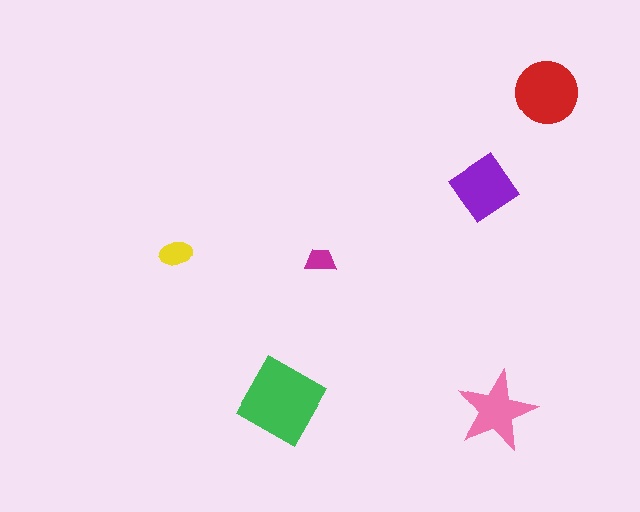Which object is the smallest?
The magenta trapezoid.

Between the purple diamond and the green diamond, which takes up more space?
The green diamond.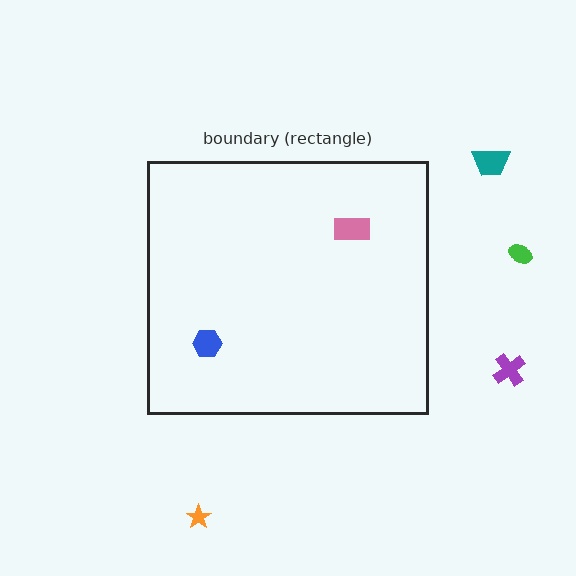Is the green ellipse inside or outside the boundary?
Outside.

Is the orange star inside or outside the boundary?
Outside.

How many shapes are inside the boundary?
2 inside, 4 outside.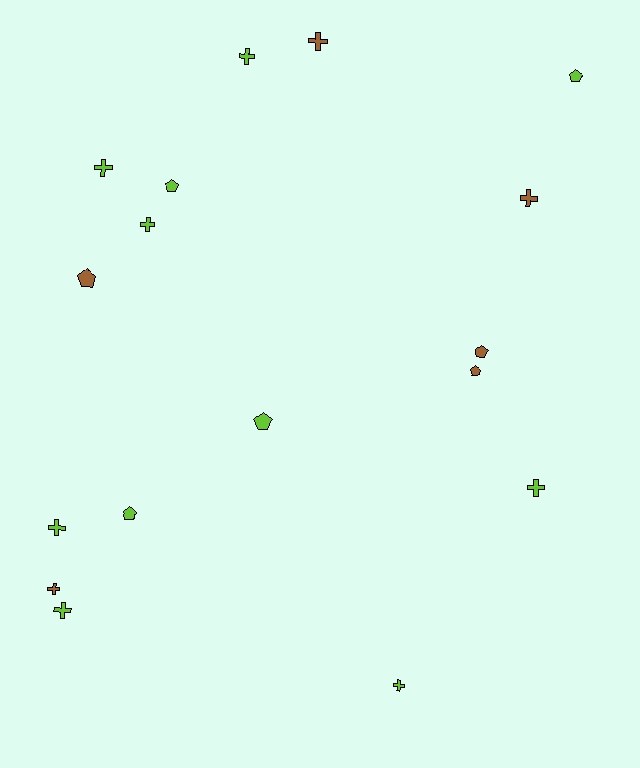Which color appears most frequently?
Lime, with 11 objects.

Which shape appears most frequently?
Cross, with 10 objects.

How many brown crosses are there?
There are 3 brown crosses.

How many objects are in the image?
There are 17 objects.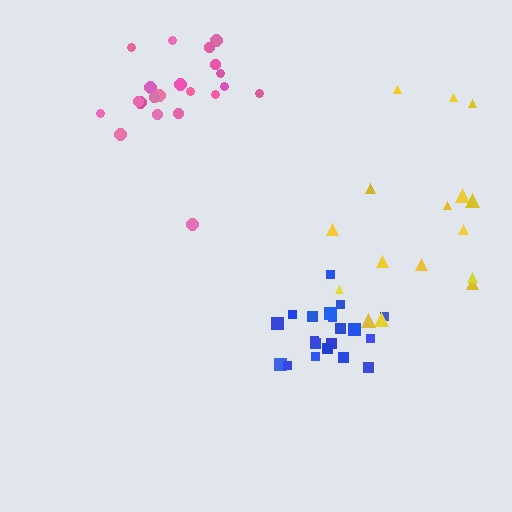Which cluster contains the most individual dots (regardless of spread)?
Pink (21).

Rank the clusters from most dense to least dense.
blue, pink, yellow.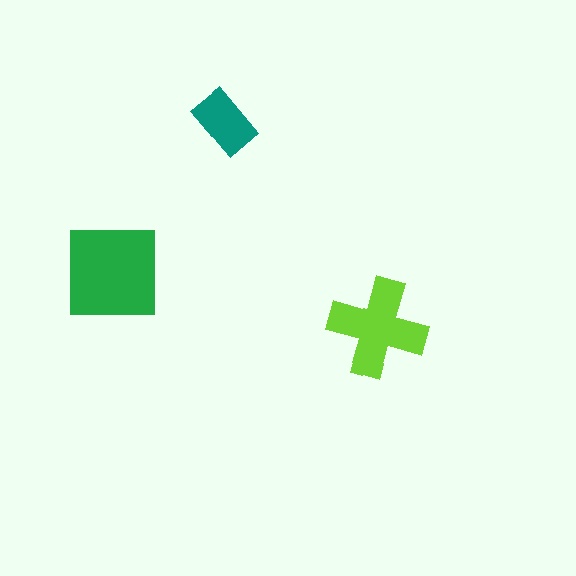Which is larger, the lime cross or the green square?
The green square.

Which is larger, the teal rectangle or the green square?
The green square.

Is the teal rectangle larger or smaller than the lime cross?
Smaller.